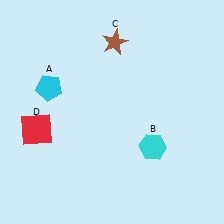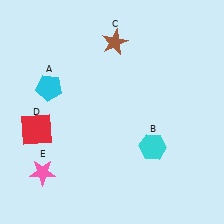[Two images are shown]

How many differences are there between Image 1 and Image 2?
There is 1 difference between the two images.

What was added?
A pink star (E) was added in Image 2.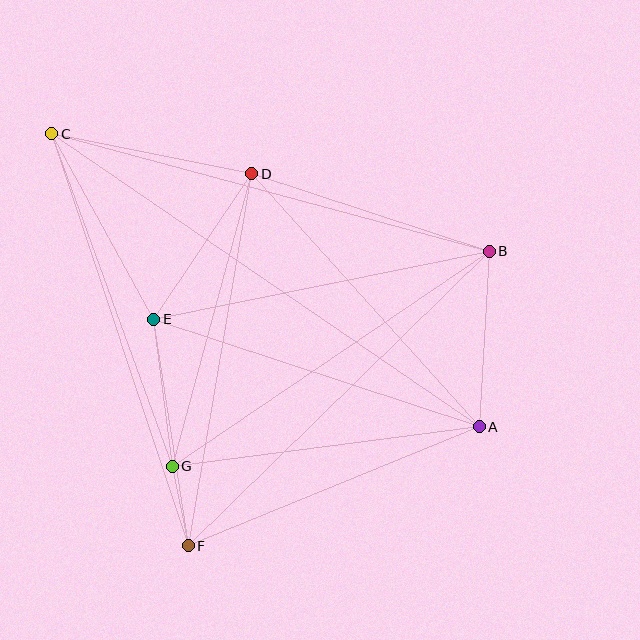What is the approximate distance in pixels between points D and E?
The distance between D and E is approximately 176 pixels.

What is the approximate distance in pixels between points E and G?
The distance between E and G is approximately 148 pixels.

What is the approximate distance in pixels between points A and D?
The distance between A and D is approximately 340 pixels.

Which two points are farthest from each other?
Points A and C are farthest from each other.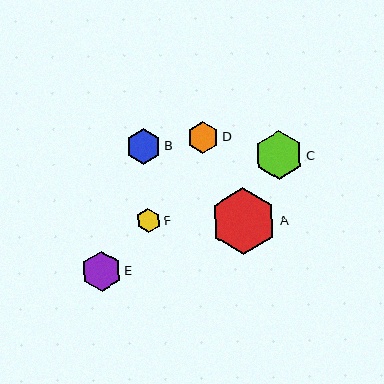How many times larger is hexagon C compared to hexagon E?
Hexagon C is approximately 1.2 times the size of hexagon E.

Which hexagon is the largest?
Hexagon A is the largest with a size of approximately 66 pixels.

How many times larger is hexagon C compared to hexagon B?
Hexagon C is approximately 1.4 times the size of hexagon B.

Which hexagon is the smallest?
Hexagon F is the smallest with a size of approximately 24 pixels.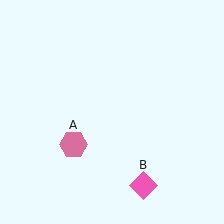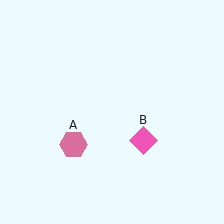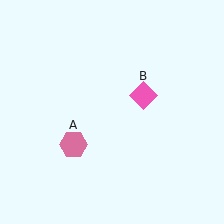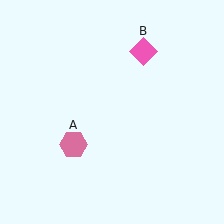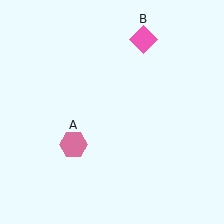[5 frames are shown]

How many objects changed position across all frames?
1 object changed position: pink diamond (object B).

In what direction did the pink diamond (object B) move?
The pink diamond (object B) moved up.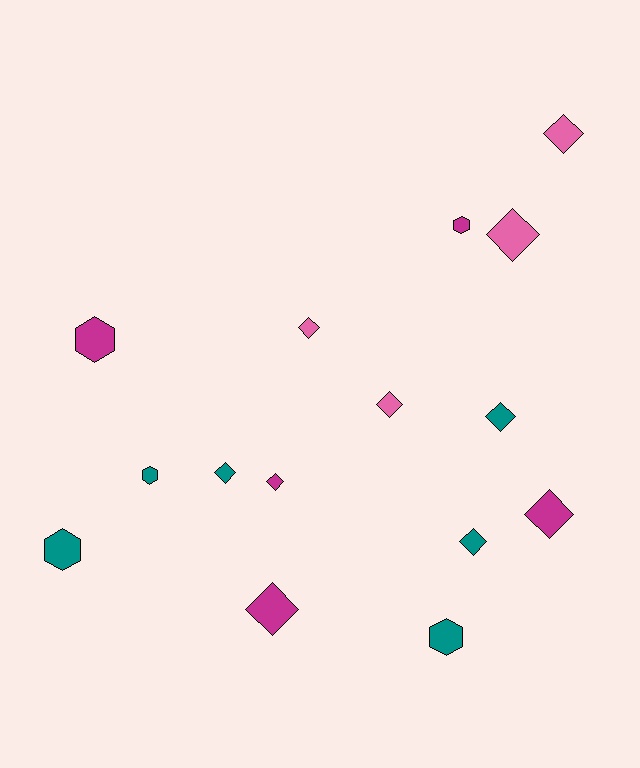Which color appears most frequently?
Teal, with 6 objects.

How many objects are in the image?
There are 15 objects.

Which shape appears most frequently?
Diamond, with 10 objects.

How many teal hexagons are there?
There are 3 teal hexagons.